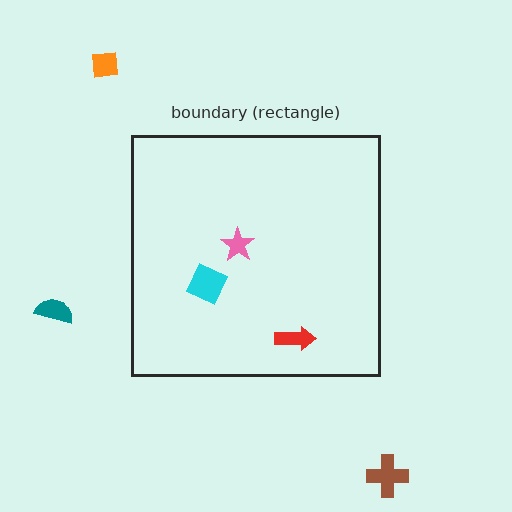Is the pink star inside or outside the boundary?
Inside.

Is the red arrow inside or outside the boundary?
Inside.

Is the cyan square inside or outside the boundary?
Inside.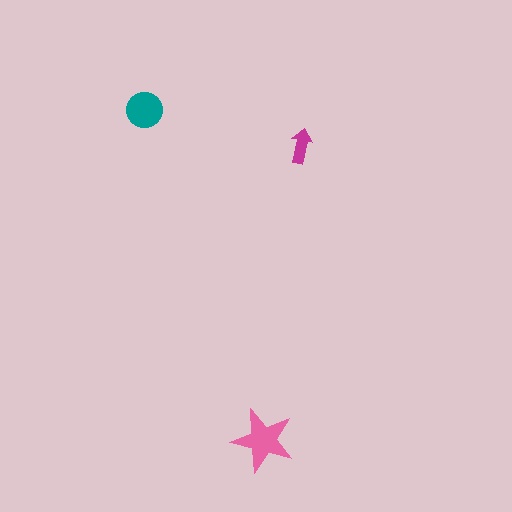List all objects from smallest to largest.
The magenta arrow, the teal circle, the pink star.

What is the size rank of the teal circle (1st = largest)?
2nd.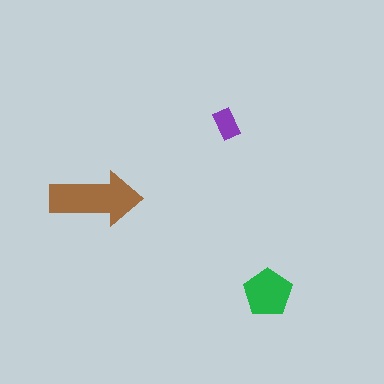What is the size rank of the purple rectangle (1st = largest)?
3rd.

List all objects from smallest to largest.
The purple rectangle, the green pentagon, the brown arrow.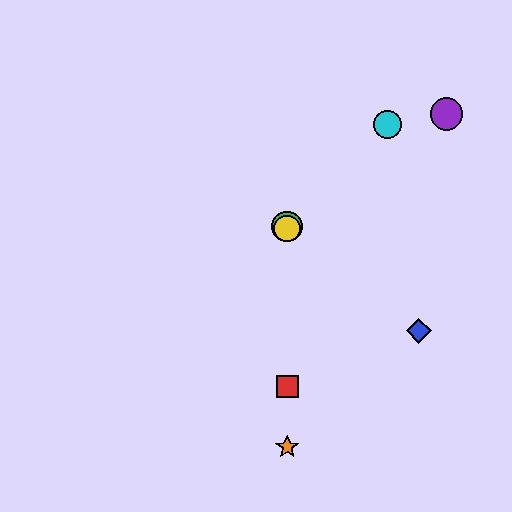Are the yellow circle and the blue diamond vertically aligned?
No, the yellow circle is at x≈287 and the blue diamond is at x≈419.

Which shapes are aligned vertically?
The red square, the green circle, the yellow circle, the orange star are aligned vertically.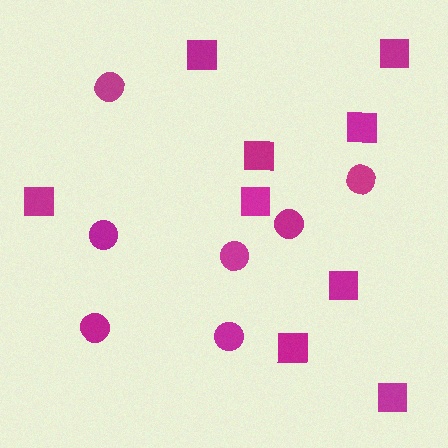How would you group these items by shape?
There are 2 groups: one group of squares (9) and one group of circles (7).